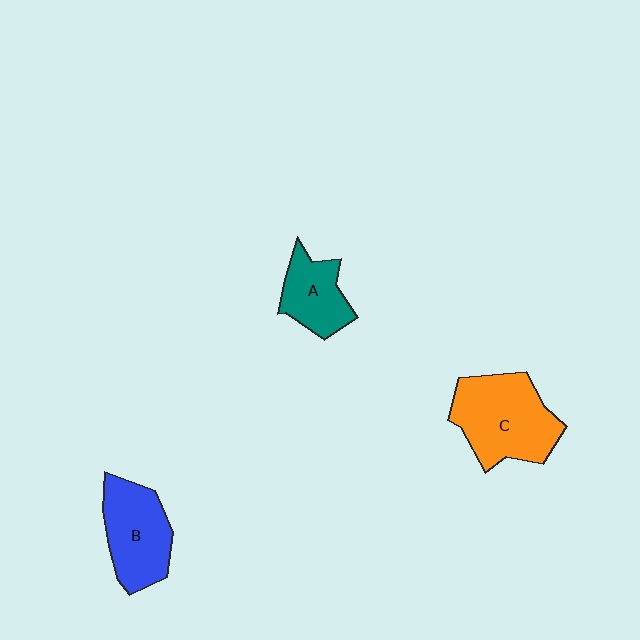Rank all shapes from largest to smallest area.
From largest to smallest: C (orange), B (blue), A (teal).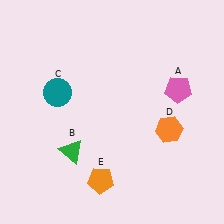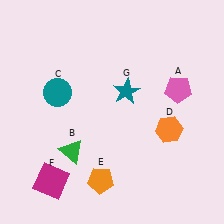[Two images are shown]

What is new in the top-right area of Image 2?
A teal star (G) was added in the top-right area of Image 2.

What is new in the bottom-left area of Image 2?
A magenta square (F) was added in the bottom-left area of Image 2.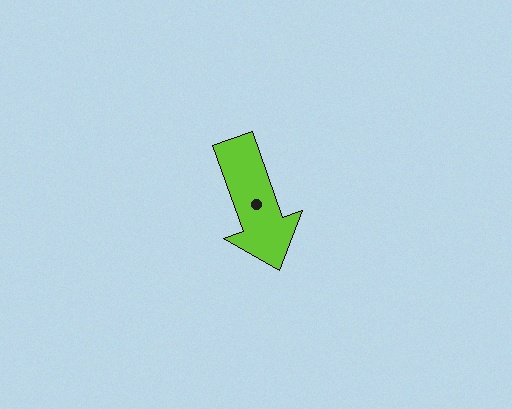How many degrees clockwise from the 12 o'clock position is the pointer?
Approximately 161 degrees.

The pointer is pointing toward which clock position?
Roughly 5 o'clock.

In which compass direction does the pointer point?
South.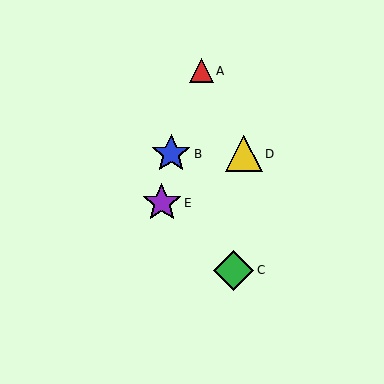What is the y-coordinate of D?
Object D is at y≈154.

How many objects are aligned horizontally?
2 objects (B, D) are aligned horizontally.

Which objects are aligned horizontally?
Objects B, D are aligned horizontally.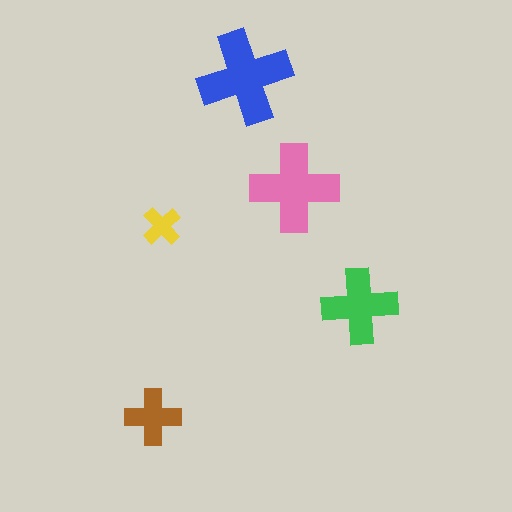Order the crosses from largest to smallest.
the blue one, the pink one, the green one, the brown one, the yellow one.